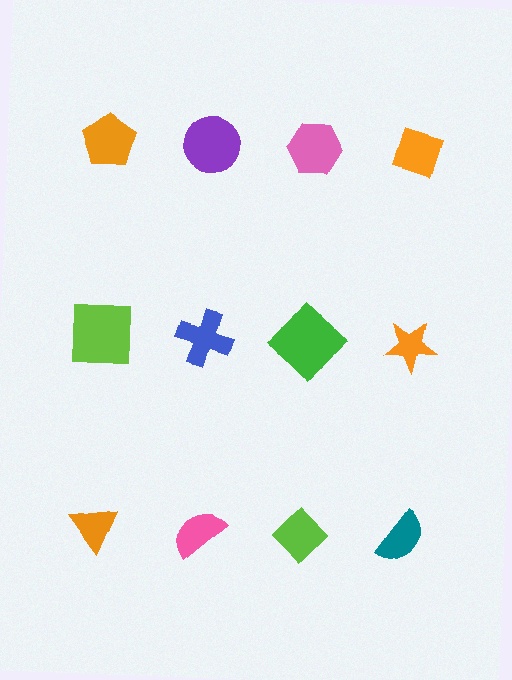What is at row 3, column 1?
An orange triangle.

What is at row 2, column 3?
A green diamond.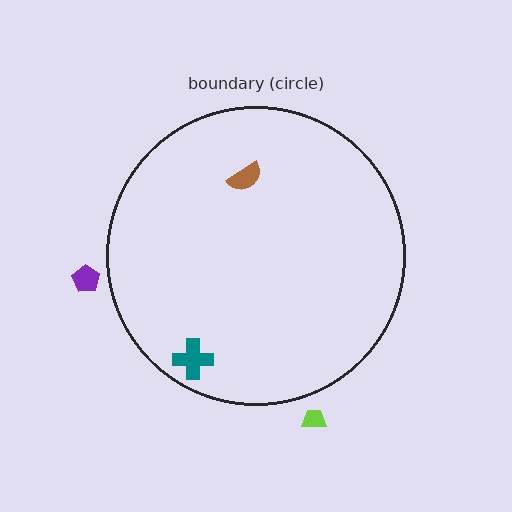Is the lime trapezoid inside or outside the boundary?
Outside.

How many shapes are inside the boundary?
2 inside, 2 outside.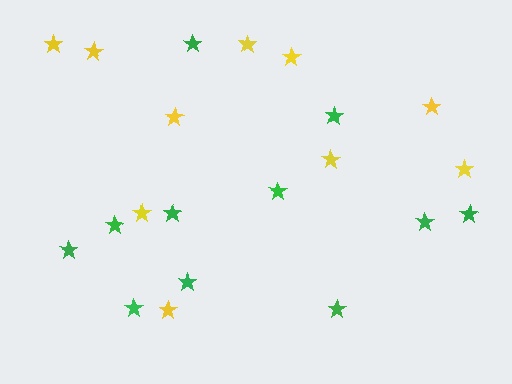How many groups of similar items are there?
There are 2 groups: one group of green stars (11) and one group of yellow stars (10).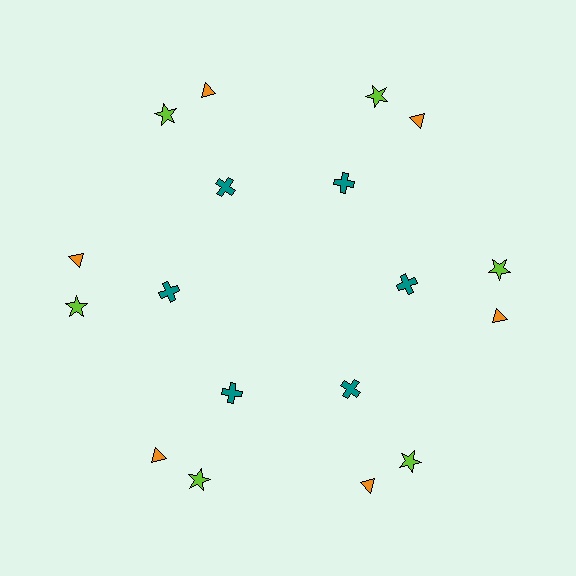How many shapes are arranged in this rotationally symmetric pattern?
There are 18 shapes, arranged in 6 groups of 3.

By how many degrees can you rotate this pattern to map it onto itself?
The pattern maps onto itself every 60 degrees of rotation.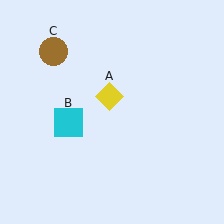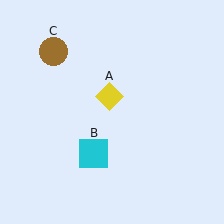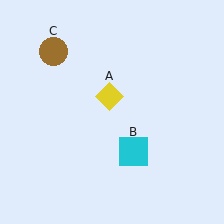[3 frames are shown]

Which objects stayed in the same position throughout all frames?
Yellow diamond (object A) and brown circle (object C) remained stationary.